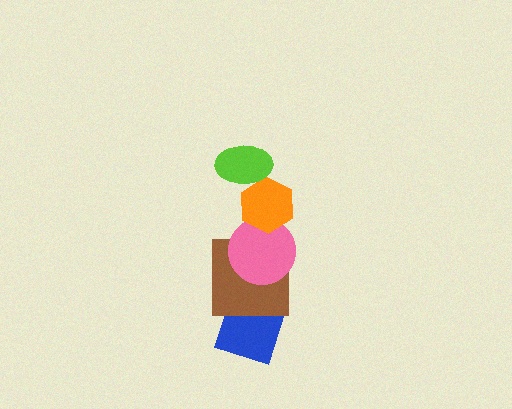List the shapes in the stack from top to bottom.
From top to bottom: the lime ellipse, the orange hexagon, the pink circle, the brown square, the blue diamond.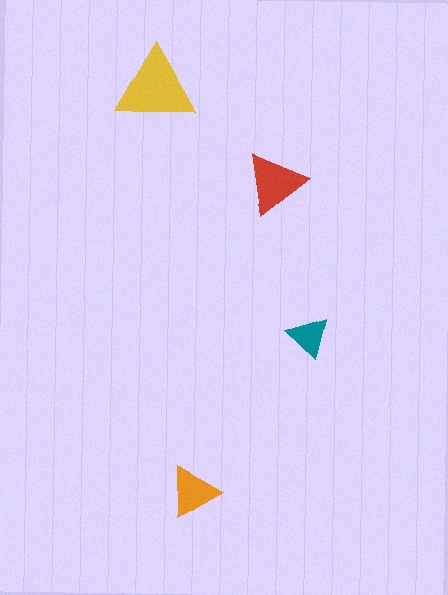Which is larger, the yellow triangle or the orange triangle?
The yellow one.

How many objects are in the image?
There are 4 objects in the image.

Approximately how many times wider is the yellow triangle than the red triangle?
About 1.5 times wider.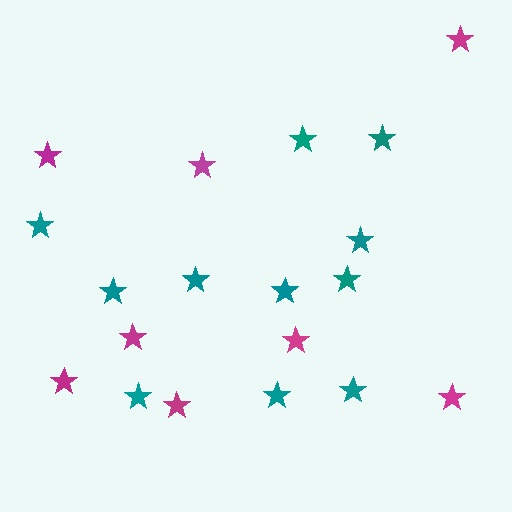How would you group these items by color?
There are 2 groups: one group of magenta stars (8) and one group of teal stars (11).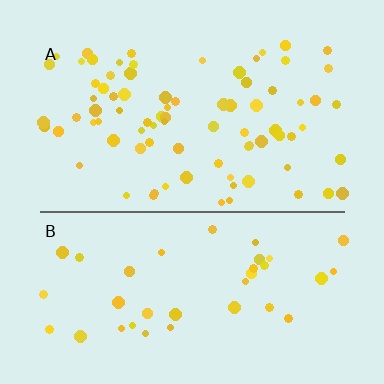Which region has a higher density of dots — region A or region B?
A (the top).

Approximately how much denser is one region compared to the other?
Approximately 2.2× — region A over region B.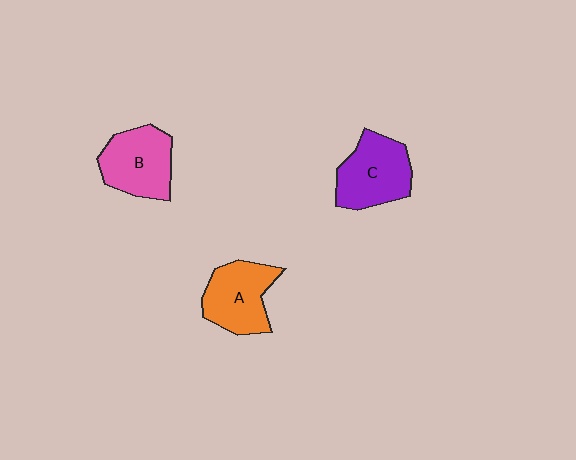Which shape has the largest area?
Shape C (purple).